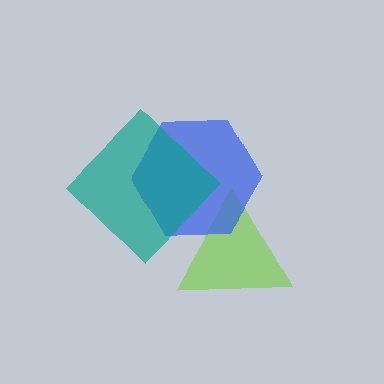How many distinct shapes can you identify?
There are 3 distinct shapes: a lime triangle, a blue hexagon, a teal diamond.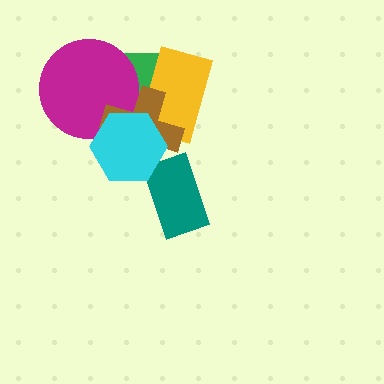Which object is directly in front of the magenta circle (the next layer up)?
The brown cross is directly in front of the magenta circle.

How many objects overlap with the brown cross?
4 objects overlap with the brown cross.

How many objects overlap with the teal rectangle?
1 object overlaps with the teal rectangle.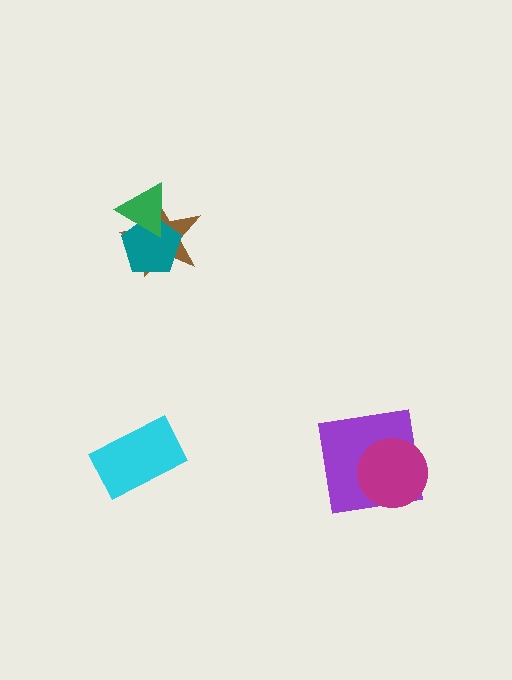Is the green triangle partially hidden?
No, no other shape covers it.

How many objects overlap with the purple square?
1 object overlaps with the purple square.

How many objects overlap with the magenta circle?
1 object overlaps with the magenta circle.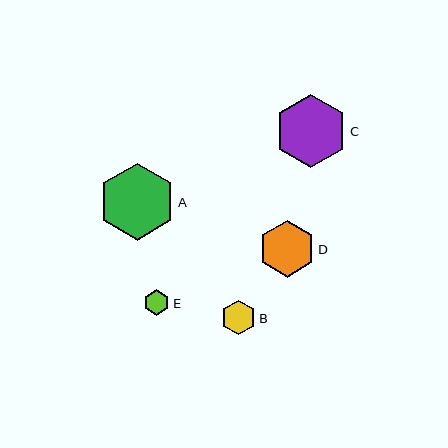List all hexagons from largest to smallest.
From largest to smallest: A, C, D, B, E.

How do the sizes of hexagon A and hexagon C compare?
Hexagon A and hexagon C are approximately the same size.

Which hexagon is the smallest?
Hexagon E is the smallest with a size of approximately 25 pixels.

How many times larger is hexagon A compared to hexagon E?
Hexagon A is approximately 3.0 times the size of hexagon E.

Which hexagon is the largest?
Hexagon A is the largest with a size of approximately 77 pixels.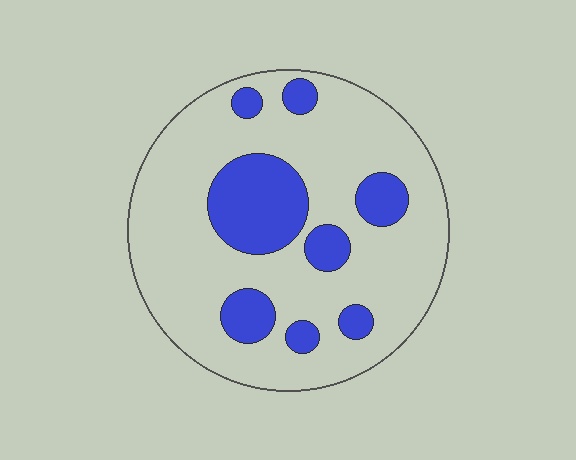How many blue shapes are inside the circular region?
8.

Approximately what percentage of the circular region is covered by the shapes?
Approximately 25%.